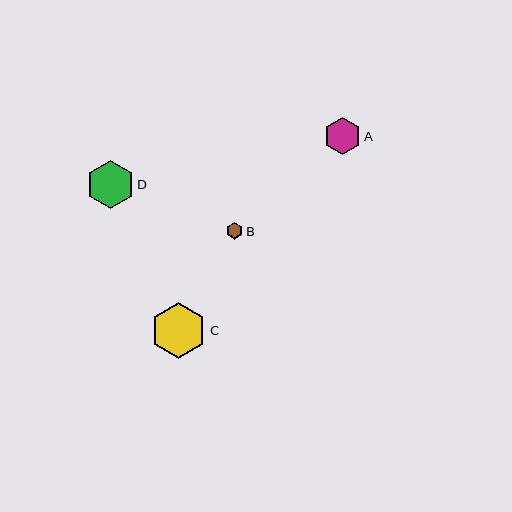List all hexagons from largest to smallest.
From largest to smallest: C, D, A, B.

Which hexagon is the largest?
Hexagon C is the largest with a size of approximately 56 pixels.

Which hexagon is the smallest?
Hexagon B is the smallest with a size of approximately 17 pixels.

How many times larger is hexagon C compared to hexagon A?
Hexagon C is approximately 1.5 times the size of hexagon A.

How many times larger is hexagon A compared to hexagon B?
Hexagon A is approximately 2.2 times the size of hexagon B.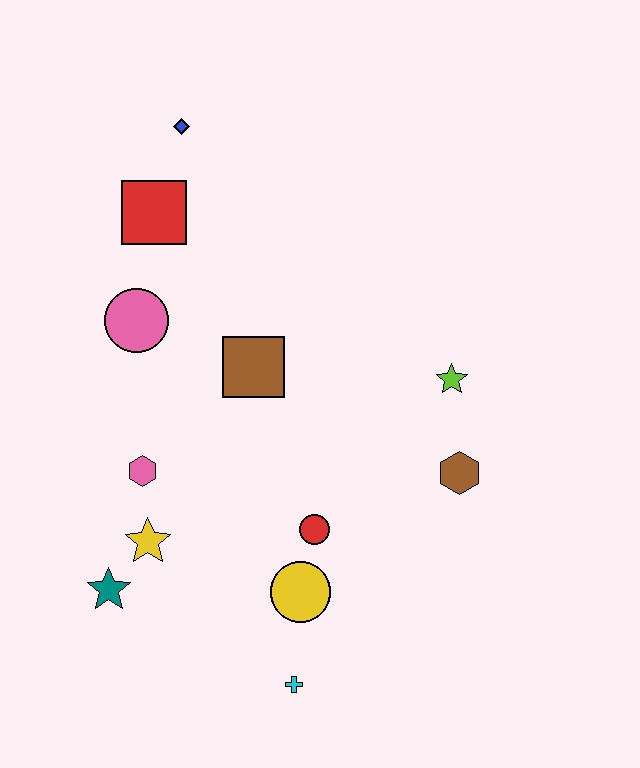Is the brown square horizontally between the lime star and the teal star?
Yes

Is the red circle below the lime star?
Yes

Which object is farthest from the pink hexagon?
The blue diamond is farthest from the pink hexagon.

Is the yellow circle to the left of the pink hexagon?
No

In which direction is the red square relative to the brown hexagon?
The red square is to the left of the brown hexagon.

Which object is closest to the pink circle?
The red square is closest to the pink circle.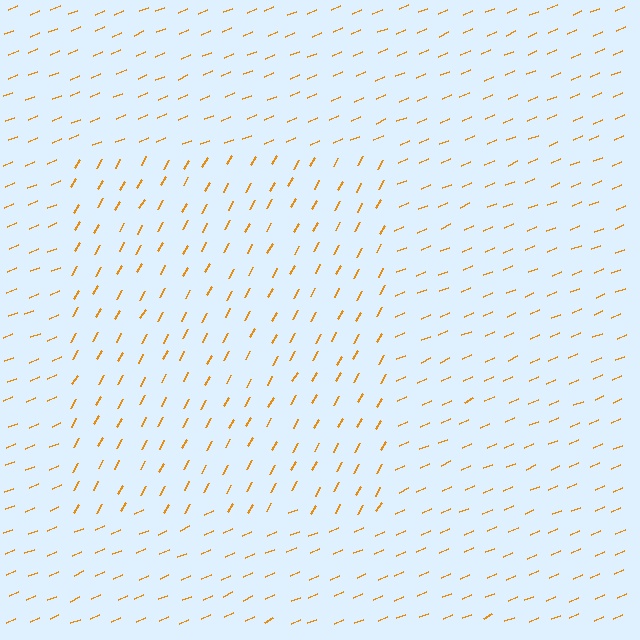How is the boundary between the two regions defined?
The boundary is defined purely by a change in line orientation (approximately 38 degrees difference). All lines are the same color and thickness.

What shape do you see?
I see a rectangle.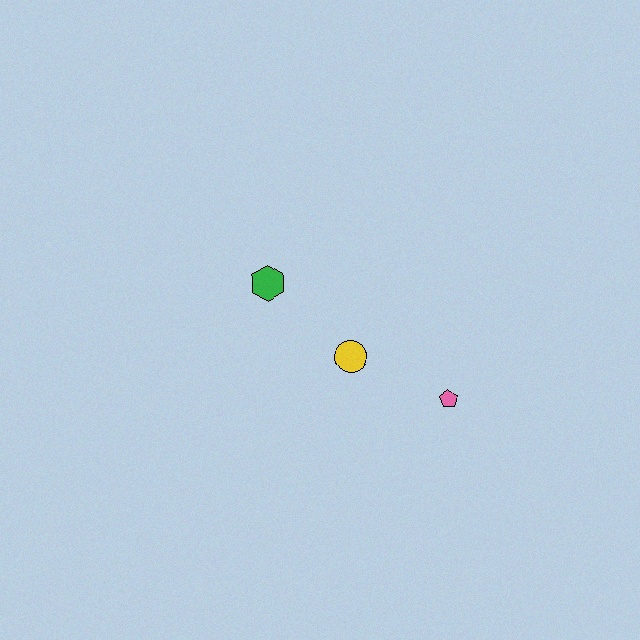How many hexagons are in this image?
There is 1 hexagon.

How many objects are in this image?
There are 3 objects.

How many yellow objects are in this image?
There is 1 yellow object.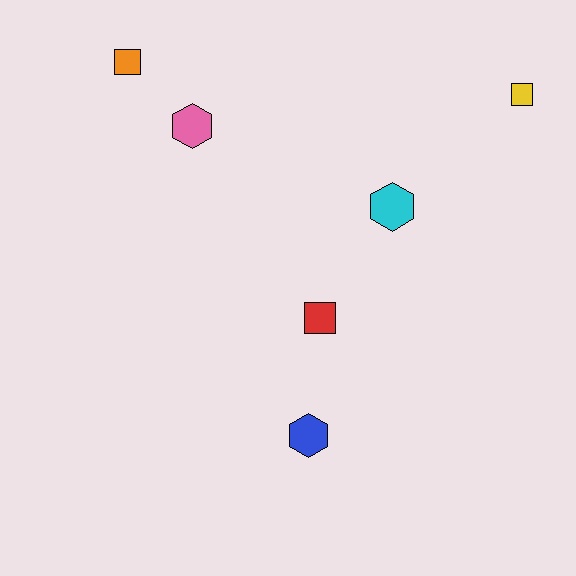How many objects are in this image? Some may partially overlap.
There are 6 objects.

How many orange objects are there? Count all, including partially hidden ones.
There is 1 orange object.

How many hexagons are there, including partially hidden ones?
There are 3 hexagons.